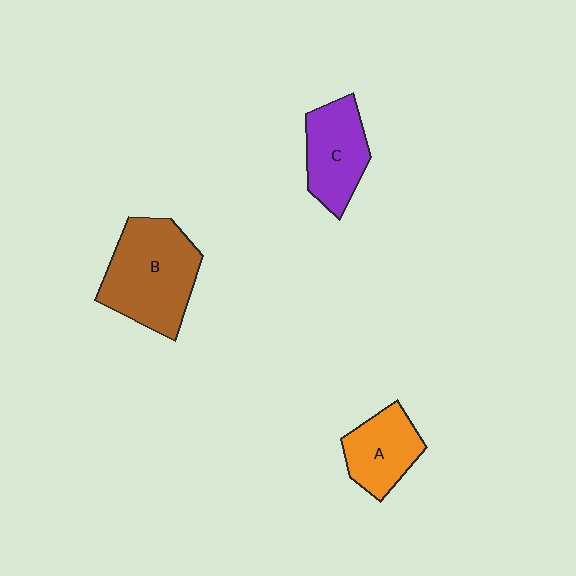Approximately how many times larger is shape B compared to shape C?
Approximately 1.5 times.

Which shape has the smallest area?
Shape A (orange).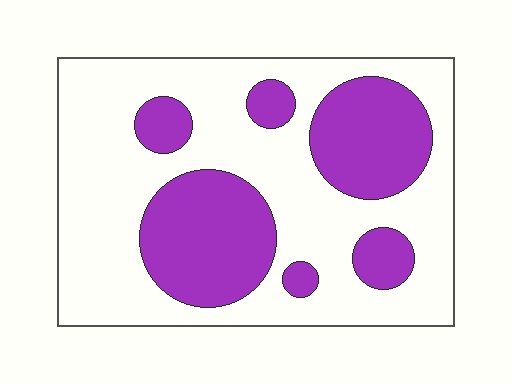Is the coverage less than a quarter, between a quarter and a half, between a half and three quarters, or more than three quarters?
Between a quarter and a half.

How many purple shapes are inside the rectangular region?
6.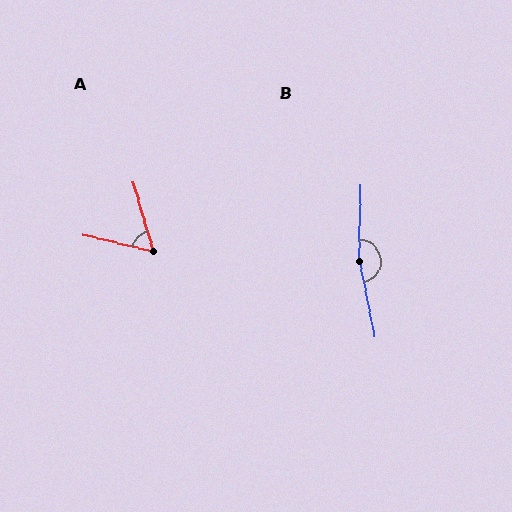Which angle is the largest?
B, at approximately 167 degrees.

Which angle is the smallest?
A, at approximately 61 degrees.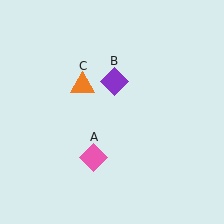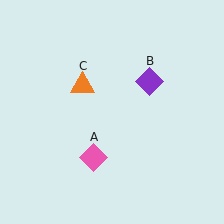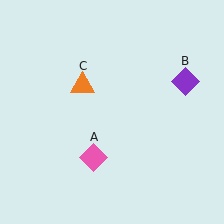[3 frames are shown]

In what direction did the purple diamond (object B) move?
The purple diamond (object B) moved right.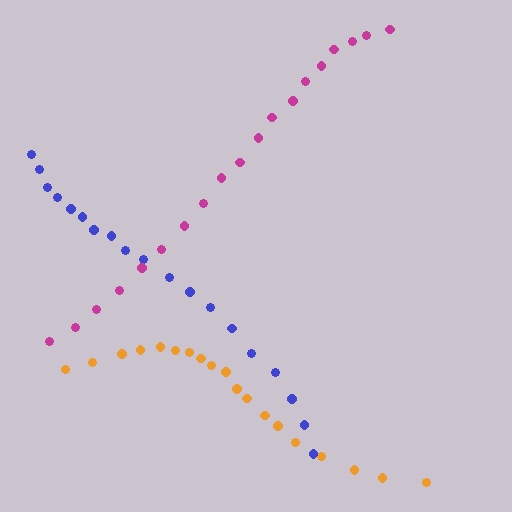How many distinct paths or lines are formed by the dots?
There are 3 distinct paths.